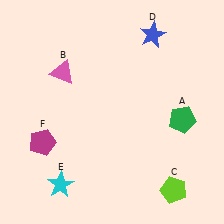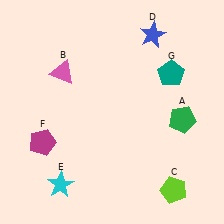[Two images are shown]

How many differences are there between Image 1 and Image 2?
There is 1 difference between the two images.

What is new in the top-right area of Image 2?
A teal pentagon (G) was added in the top-right area of Image 2.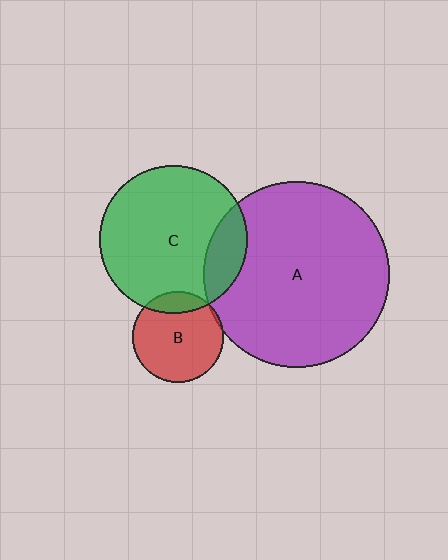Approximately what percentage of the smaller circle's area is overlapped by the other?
Approximately 5%.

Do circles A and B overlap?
Yes.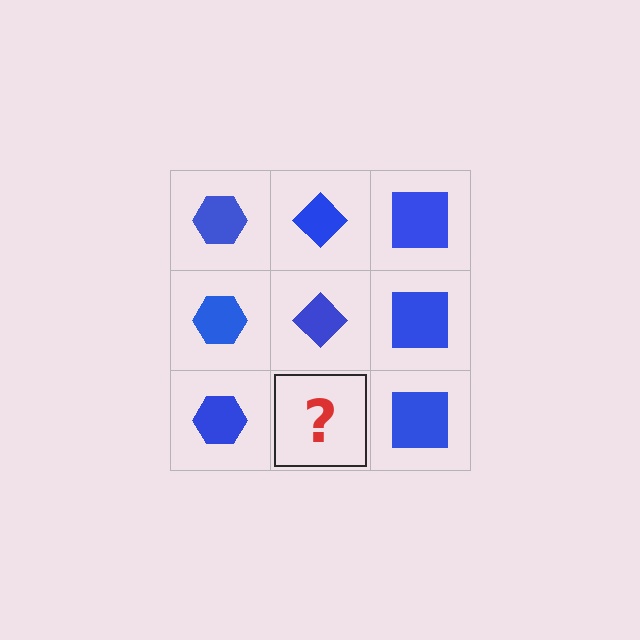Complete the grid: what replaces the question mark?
The question mark should be replaced with a blue diamond.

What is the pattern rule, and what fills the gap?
The rule is that each column has a consistent shape. The gap should be filled with a blue diamond.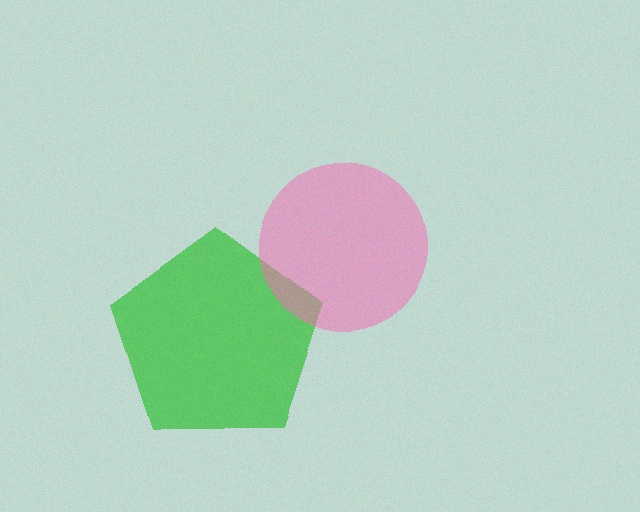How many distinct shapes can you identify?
There are 2 distinct shapes: a green pentagon, a pink circle.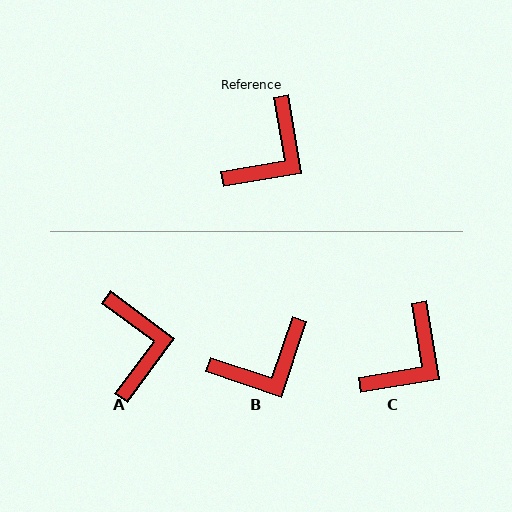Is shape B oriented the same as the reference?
No, it is off by about 28 degrees.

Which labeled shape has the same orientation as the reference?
C.